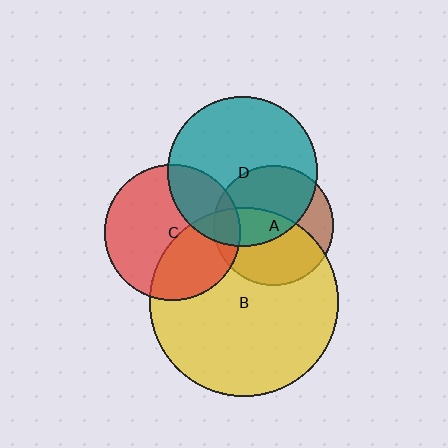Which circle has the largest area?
Circle B (yellow).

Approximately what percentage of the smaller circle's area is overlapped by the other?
Approximately 40%.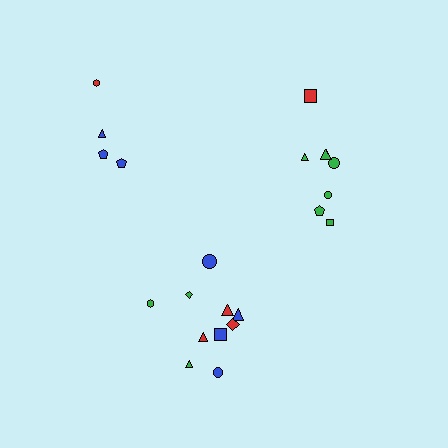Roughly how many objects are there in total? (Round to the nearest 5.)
Roughly 20 objects in total.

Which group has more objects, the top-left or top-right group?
The top-right group.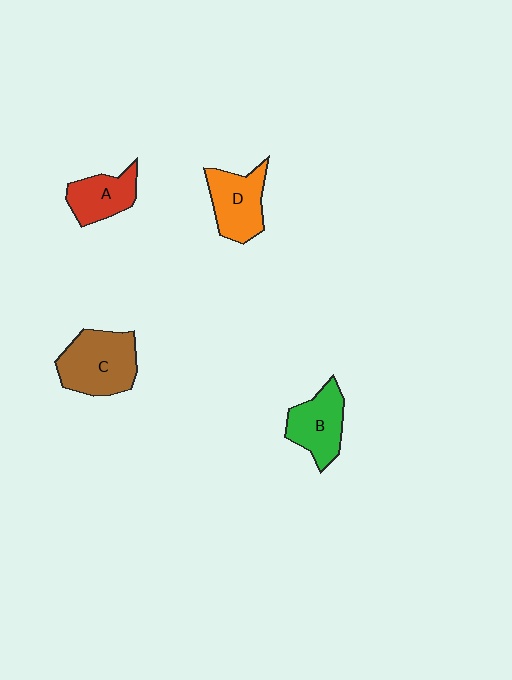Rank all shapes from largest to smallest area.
From largest to smallest: C (brown), D (orange), B (green), A (red).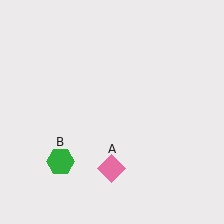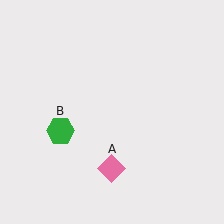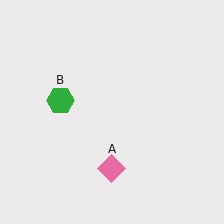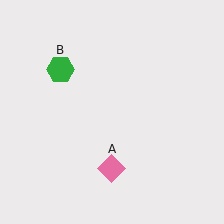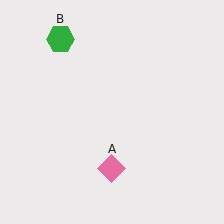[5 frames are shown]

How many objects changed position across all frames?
1 object changed position: green hexagon (object B).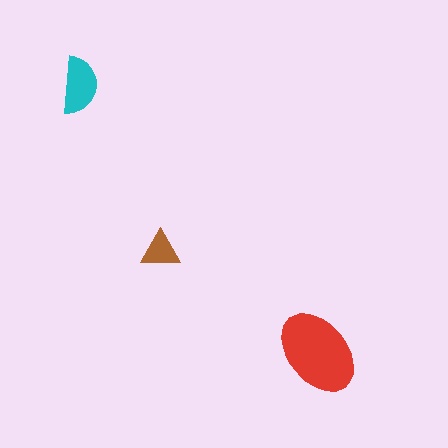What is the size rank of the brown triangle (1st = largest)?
3rd.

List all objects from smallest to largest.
The brown triangle, the cyan semicircle, the red ellipse.